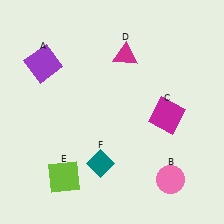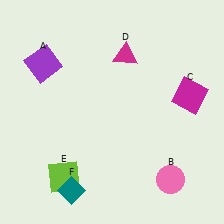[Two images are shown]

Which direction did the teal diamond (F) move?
The teal diamond (F) moved left.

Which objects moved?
The objects that moved are: the magenta square (C), the teal diamond (F).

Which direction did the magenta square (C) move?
The magenta square (C) moved right.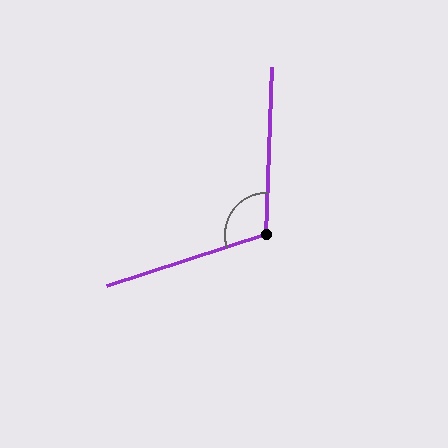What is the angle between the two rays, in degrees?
Approximately 110 degrees.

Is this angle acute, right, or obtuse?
It is obtuse.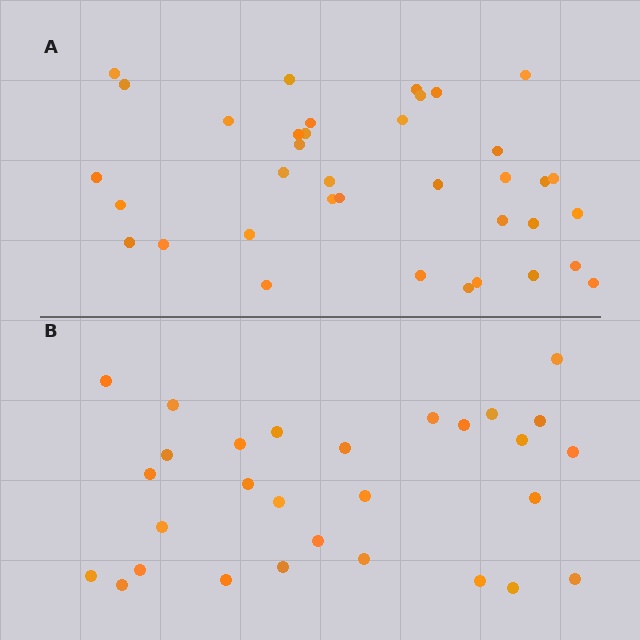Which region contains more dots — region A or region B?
Region A (the top region) has more dots.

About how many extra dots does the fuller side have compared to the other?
Region A has roughly 8 or so more dots than region B.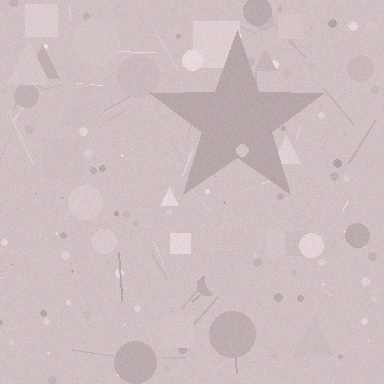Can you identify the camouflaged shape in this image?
The camouflaged shape is a star.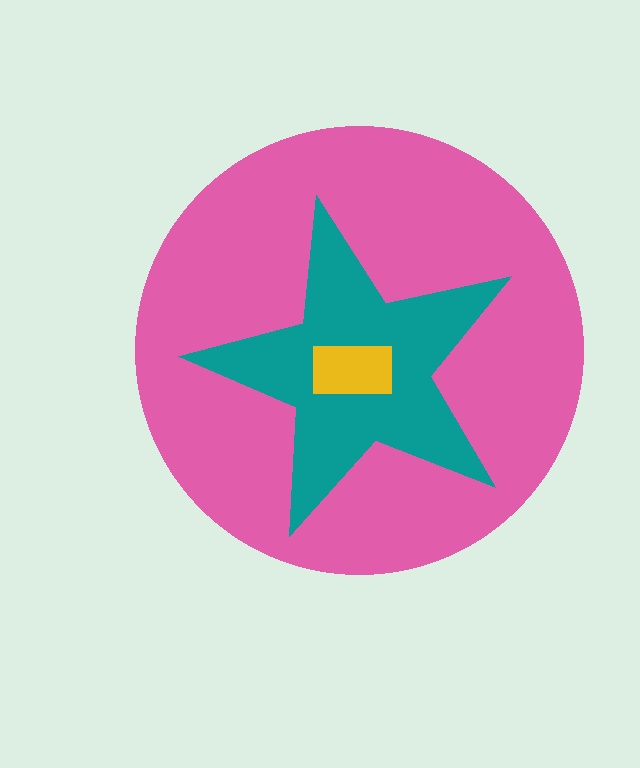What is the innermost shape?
The yellow rectangle.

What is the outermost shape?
The pink circle.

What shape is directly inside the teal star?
The yellow rectangle.